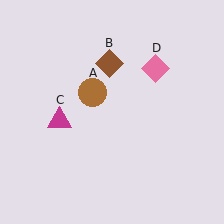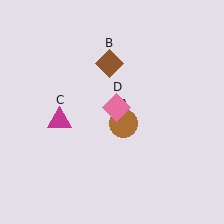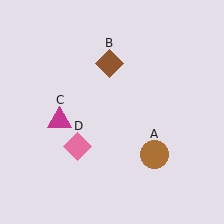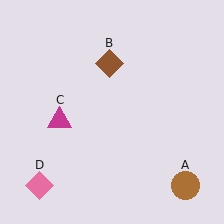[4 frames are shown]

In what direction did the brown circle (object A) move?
The brown circle (object A) moved down and to the right.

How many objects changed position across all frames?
2 objects changed position: brown circle (object A), pink diamond (object D).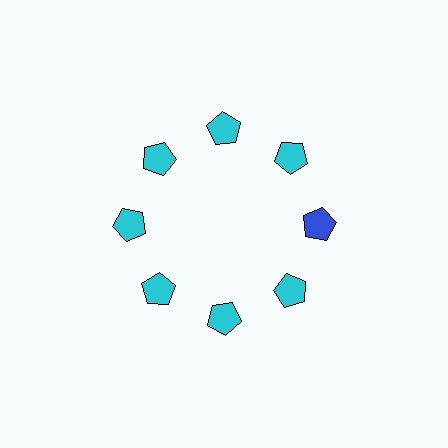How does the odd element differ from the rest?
It has a different color: blue instead of cyan.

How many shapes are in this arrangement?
There are 8 shapes arranged in a ring pattern.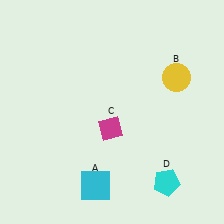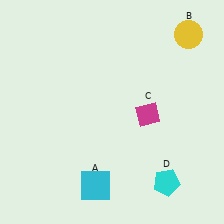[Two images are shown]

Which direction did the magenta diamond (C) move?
The magenta diamond (C) moved right.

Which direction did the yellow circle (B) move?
The yellow circle (B) moved up.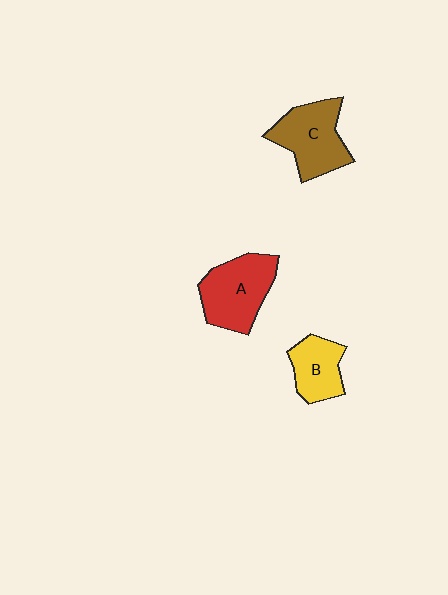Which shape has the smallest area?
Shape B (yellow).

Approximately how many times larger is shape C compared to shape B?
Approximately 1.4 times.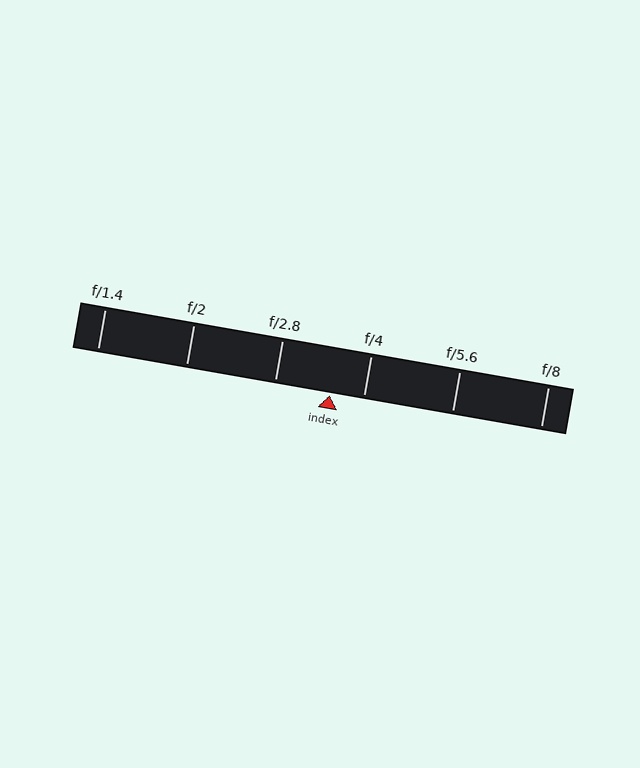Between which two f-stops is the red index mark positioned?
The index mark is between f/2.8 and f/4.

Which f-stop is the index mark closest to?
The index mark is closest to f/4.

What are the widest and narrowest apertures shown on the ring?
The widest aperture shown is f/1.4 and the narrowest is f/8.